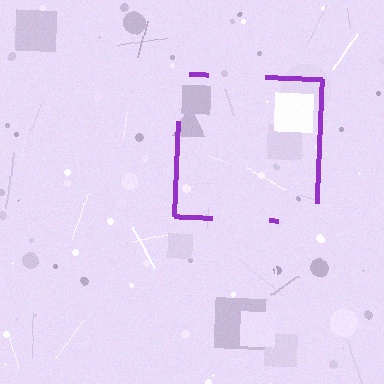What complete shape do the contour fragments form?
The contour fragments form a square.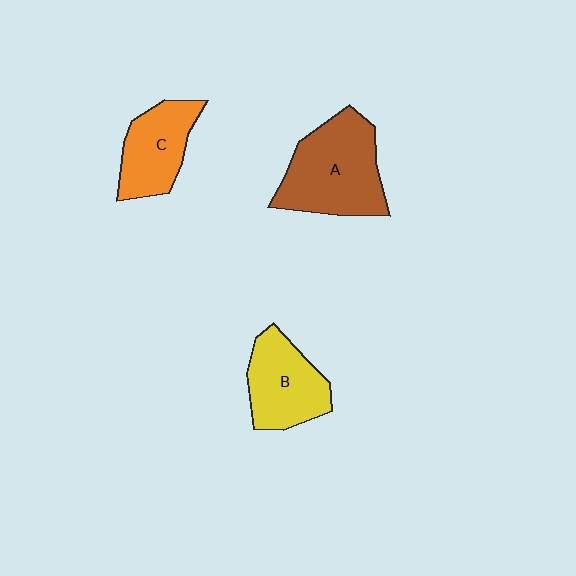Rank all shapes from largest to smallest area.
From largest to smallest: A (brown), B (yellow), C (orange).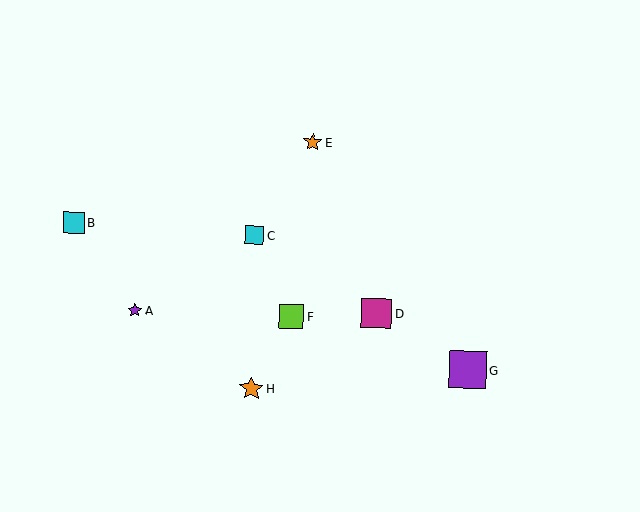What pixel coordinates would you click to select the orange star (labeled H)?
Click at (251, 389) to select the orange star H.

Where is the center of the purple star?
The center of the purple star is at (135, 310).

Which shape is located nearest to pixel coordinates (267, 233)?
The cyan square (labeled C) at (254, 235) is nearest to that location.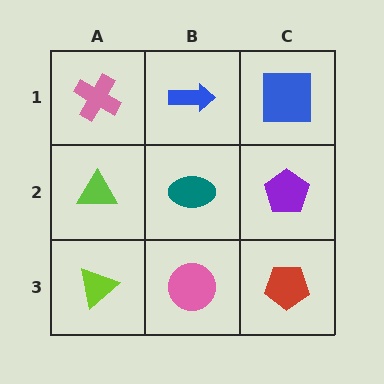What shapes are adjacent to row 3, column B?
A teal ellipse (row 2, column B), a lime triangle (row 3, column A), a red pentagon (row 3, column C).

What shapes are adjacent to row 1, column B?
A teal ellipse (row 2, column B), a pink cross (row 1, column A), a blue square (row 1, column C).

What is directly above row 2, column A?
A pink cross.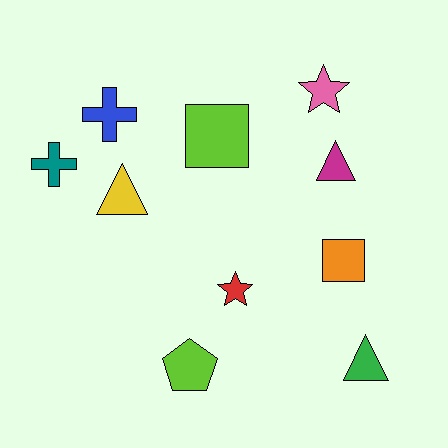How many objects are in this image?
There are 10 objects.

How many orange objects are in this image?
There is 1 orange object.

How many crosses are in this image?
There are 2 crosses.